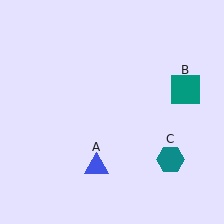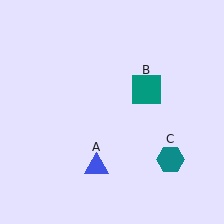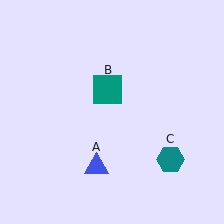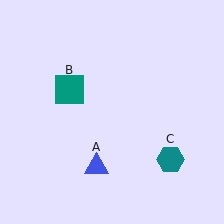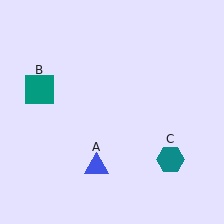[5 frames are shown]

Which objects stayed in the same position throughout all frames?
Blue triangle (object A) and teal hexagon (object C) remained stationary.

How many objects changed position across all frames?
1 object changed position: teal square (object B).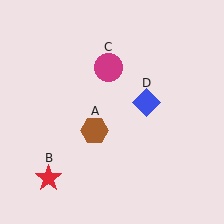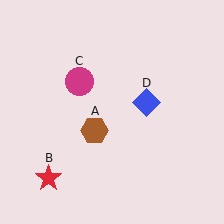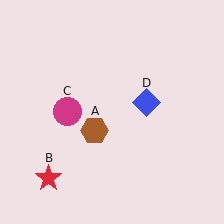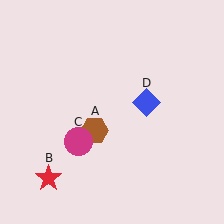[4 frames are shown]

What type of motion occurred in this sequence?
The magenta circle (object C) rotated counterclockwise around the center of the scene.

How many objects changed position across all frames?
1 object changed position: magenta circle (object C).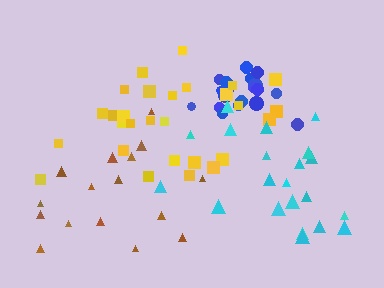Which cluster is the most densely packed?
Blue.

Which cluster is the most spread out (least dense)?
Brown.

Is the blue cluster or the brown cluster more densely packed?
Blue.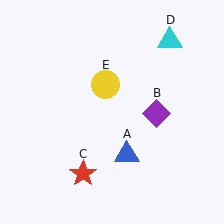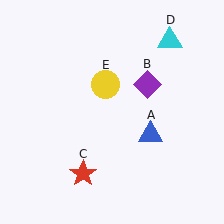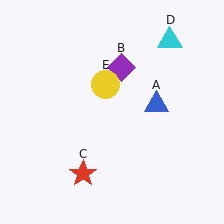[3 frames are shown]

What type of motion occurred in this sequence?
The blue triangle (object A), purple diamond (object B) rotated counterclockwise around the center of the scene.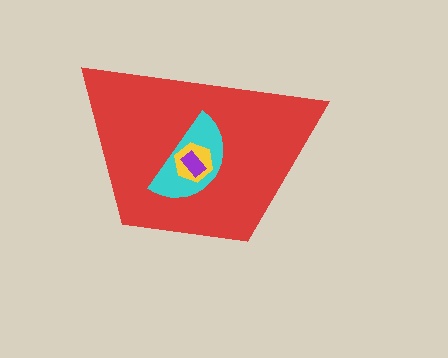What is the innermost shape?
The purple rectangle.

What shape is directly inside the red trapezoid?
The cyan semicircle.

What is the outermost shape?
The red trapezoid.